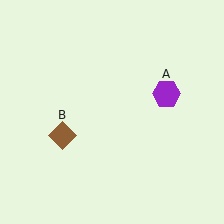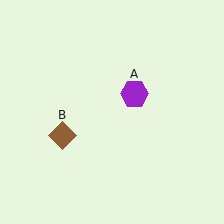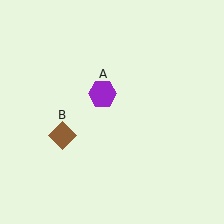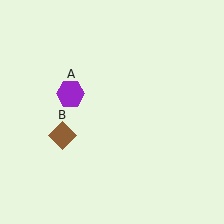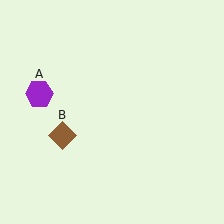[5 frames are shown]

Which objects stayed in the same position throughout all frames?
Brown diamond (object B) remained stationary.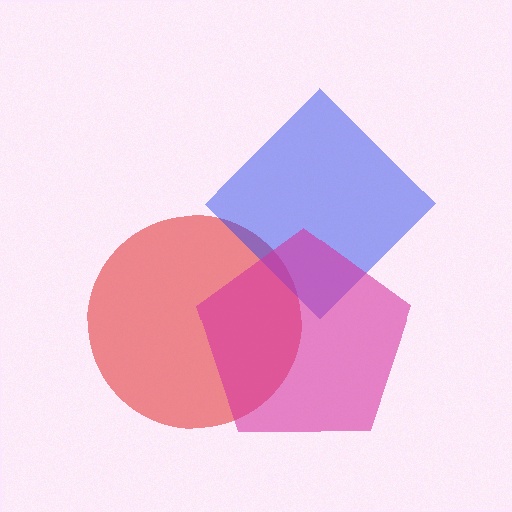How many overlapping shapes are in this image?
There are 3 overlapping shapes in the image.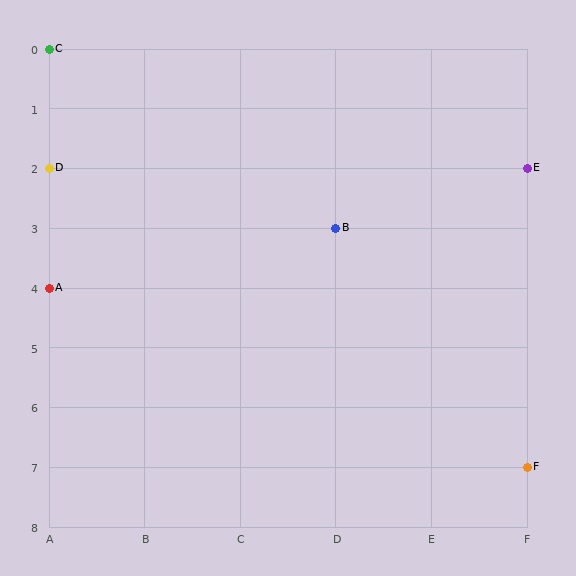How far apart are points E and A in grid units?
Points E and A are 5 columns and 2 rows apart (about 5.4 grid units diagonally).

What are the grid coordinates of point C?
Point C is at grid coordinates (A, 0).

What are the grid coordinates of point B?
Point B is at grid coordinates (D, 3).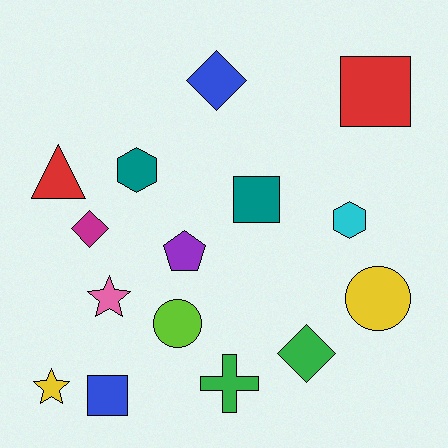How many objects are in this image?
There are 15 objects.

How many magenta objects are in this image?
There is 1 magenta object.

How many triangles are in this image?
There is 1 triangle.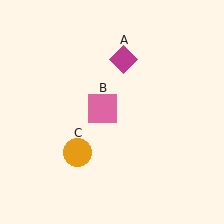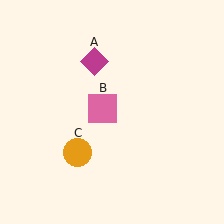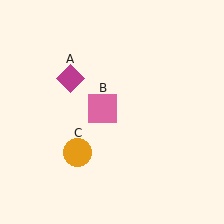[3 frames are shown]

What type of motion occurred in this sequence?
The magenta diamond (object A) rotated counterclockwise around the center of the scene.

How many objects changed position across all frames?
1 object changed position: magenta diamond (object A).